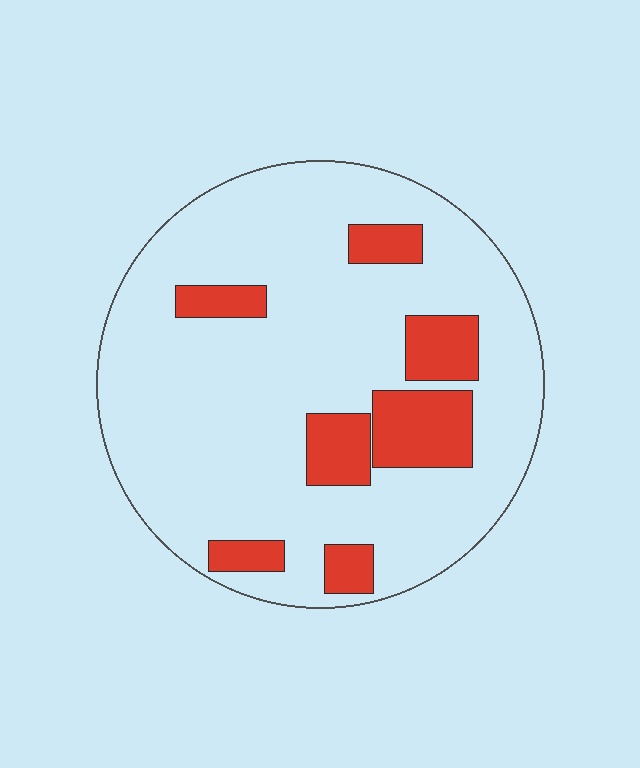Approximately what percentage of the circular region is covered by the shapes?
Approximately 20%.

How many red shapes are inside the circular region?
7.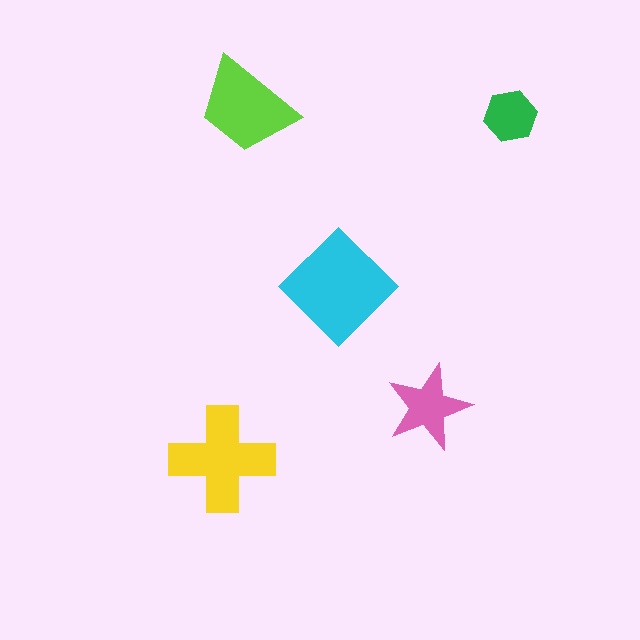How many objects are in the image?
There are 5 objects in the image.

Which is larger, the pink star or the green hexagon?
The pink star.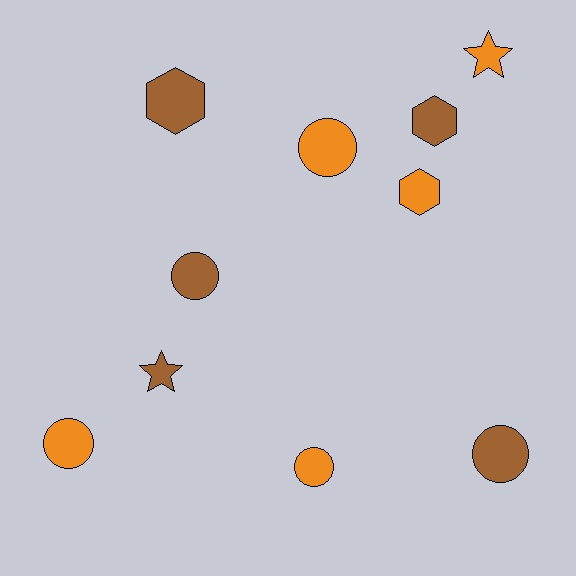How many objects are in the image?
There are 10 objects.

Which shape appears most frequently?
Circle, with 5 objects.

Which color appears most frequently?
Orange, with 5 objects.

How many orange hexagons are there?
There is 1 orange hexagon.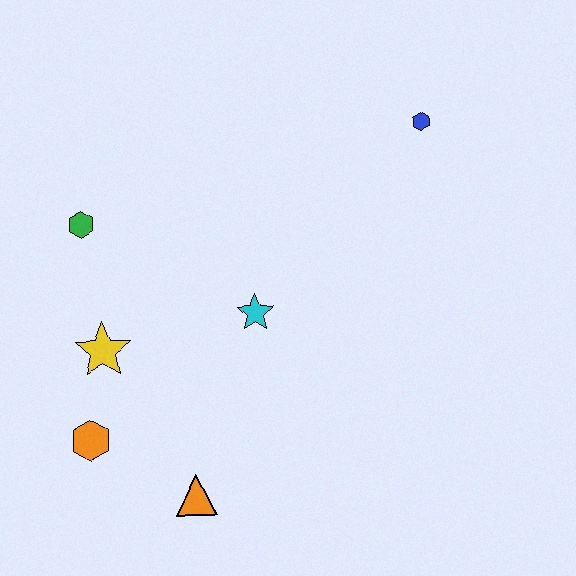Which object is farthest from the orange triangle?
The blue hexagon is farthest from the orange triangle.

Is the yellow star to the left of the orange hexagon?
No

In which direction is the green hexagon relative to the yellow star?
The green hexagon is above the yellow star.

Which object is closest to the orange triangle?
The orange hexagon is closest to the orange triangle.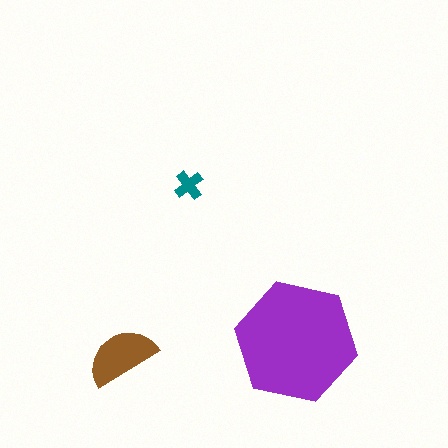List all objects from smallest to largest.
The teal cross, the brown semicircle, the purple hexagon.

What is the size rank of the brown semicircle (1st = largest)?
2nd.